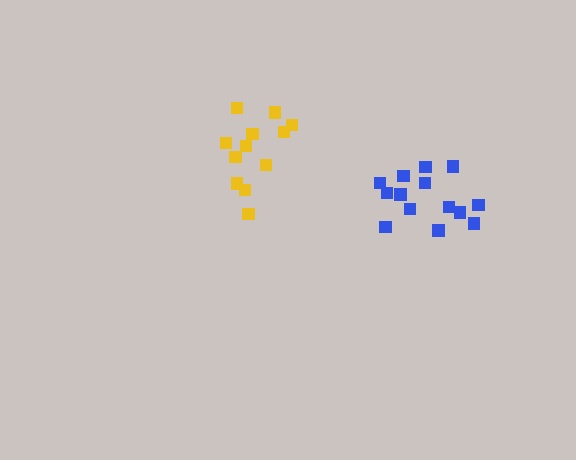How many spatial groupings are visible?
There are 2 spatial groupings.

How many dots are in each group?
Group 1: 12 dots, Group 2: 14 dots (26 total).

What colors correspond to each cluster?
The clusters are colored: yellow, blue.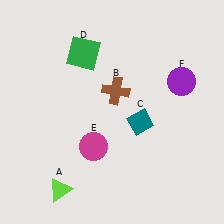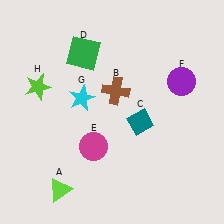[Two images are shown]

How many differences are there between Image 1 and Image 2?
There are 2 differences between the two images.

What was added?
A cyan star (G), a lime star (H) were added in Image 2.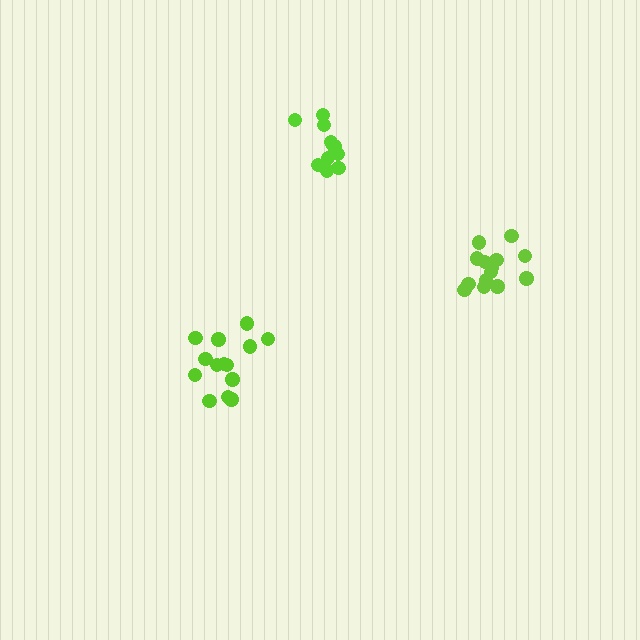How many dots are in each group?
Group 1: 14 dots, Group 2: 14 dots, Group 3: 11 dots (39 total).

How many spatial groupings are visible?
There are 3 spatial groupings.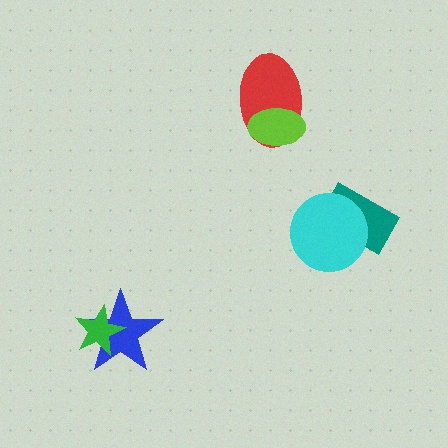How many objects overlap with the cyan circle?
1 object overlaps with the cyan circle.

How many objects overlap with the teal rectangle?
1 object overlaps with the teal rectangle.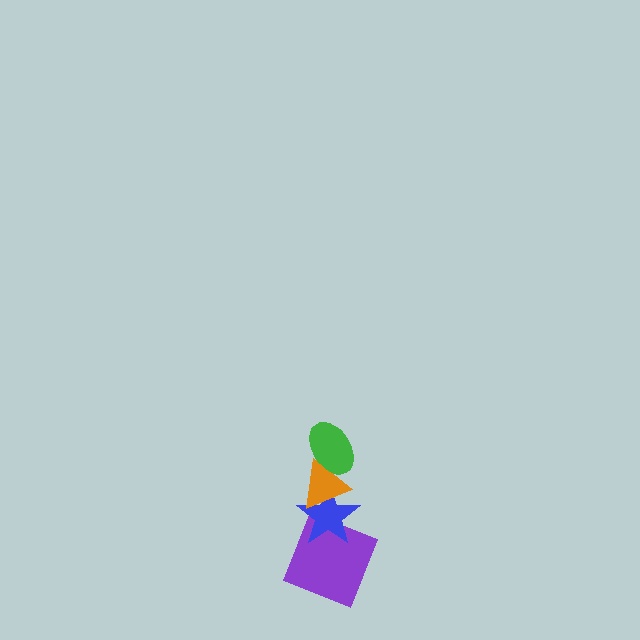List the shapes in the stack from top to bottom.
From top to bottom: the green ellipse, the orange triangle, the blue star, the purple square.